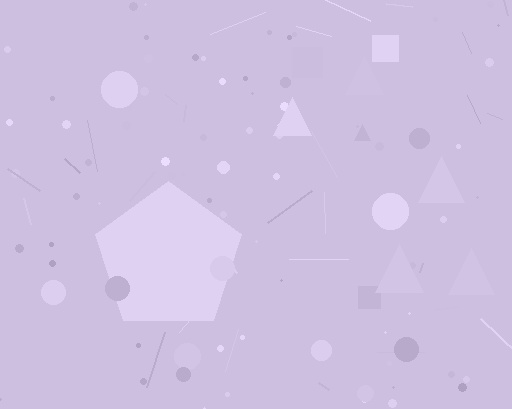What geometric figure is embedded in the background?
A pentagon is embedded in the background.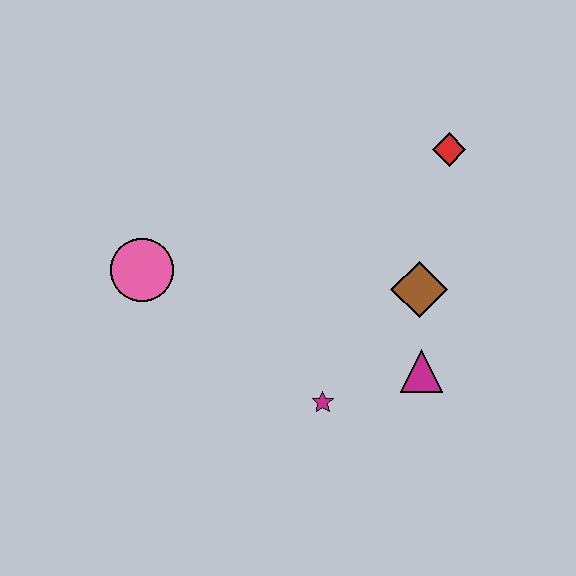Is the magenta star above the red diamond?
No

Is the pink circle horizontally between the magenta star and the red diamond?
No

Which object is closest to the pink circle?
The magenta star is closest to the pink circle.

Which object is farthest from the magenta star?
The red diamond is farthest from the magenta star.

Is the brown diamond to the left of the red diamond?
Yes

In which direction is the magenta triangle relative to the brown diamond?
The magenta triangle is below the brown diamond.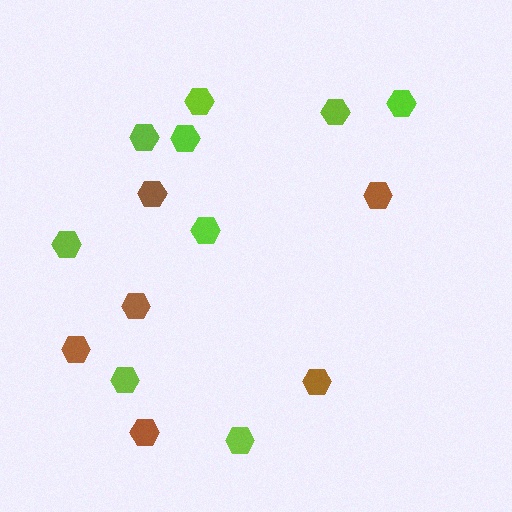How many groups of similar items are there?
There are 2 groups: one group of brown hexagons (6) and one group of lime hexagons (9).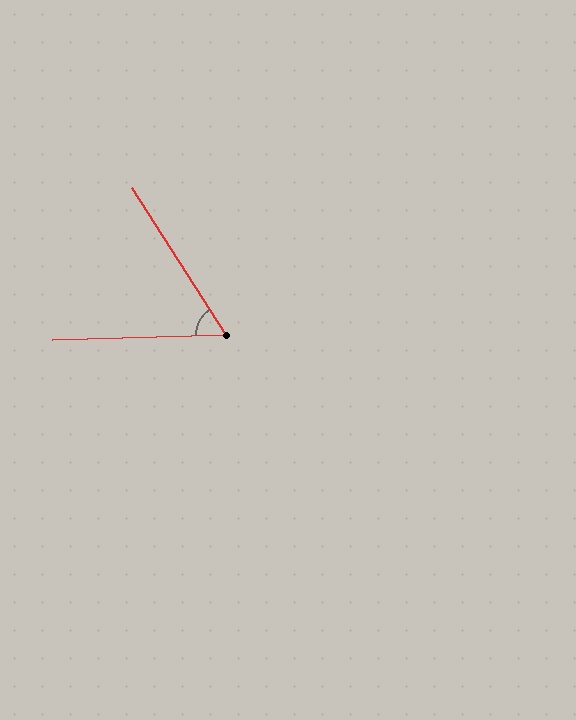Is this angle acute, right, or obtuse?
It is acute.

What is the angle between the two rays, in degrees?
Approximately 59 degrees.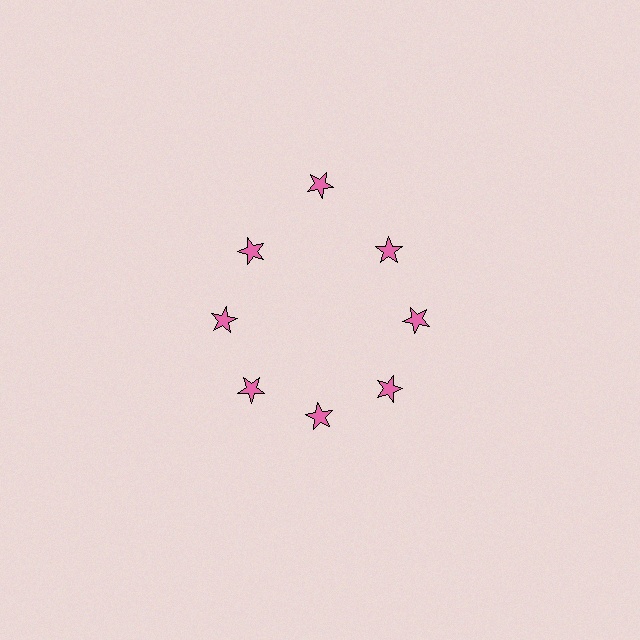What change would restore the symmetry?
The symmetry would be restored by moving it inward, back onto the ring so that all 8 stars sit at equal angles and equal distance from the center.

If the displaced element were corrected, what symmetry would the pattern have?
It would have 8-fold rotational symmetry — the pattern would map onto itself every 45 degrees.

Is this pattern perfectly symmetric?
No. The 8 pink stars are arranged in a ring, but one element near the 12 o'clock position is pushed outward from the center, breaking the 8-fold rotational symmetry.